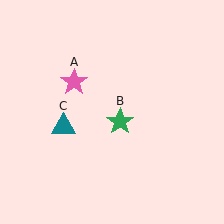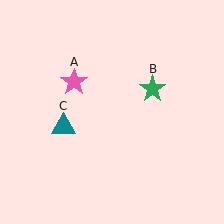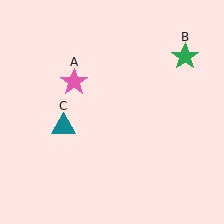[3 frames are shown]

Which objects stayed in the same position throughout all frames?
Pink star (object A) and teal triangle (object C) remained stationary.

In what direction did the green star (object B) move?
The green star (object B) moved up and to the right.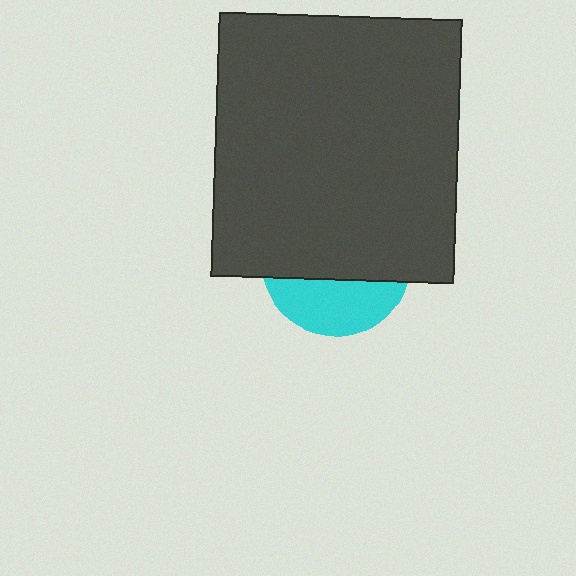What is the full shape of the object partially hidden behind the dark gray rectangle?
The partially hidden object is a cyan circle.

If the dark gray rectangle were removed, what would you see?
You would see the complete cyan circle.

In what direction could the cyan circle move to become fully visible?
The cyan circle could move down. That would shift it out from behind the dark gray rectangle entirely.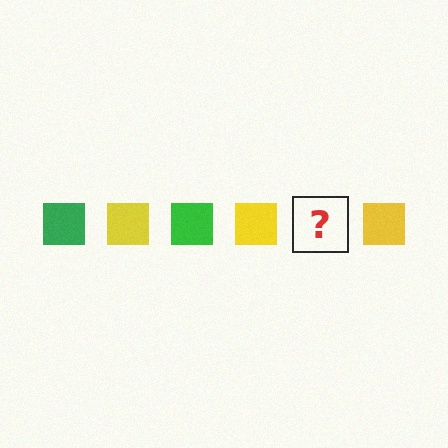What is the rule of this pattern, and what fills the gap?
The rule is that the pattern cycles through green, yellow squares. The gap should be filled with a green square.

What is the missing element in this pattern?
The missing element is a green square.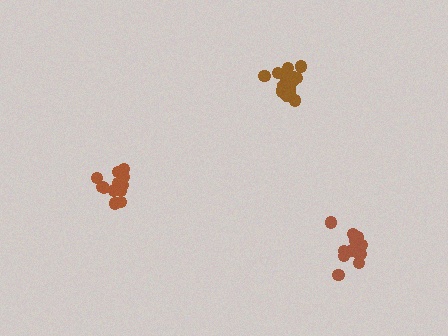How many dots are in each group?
Group 1: 15 dots, Group 2: 12 dots, Group 3: 15 dots (42 total).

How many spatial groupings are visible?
There are 3 spatial groupings.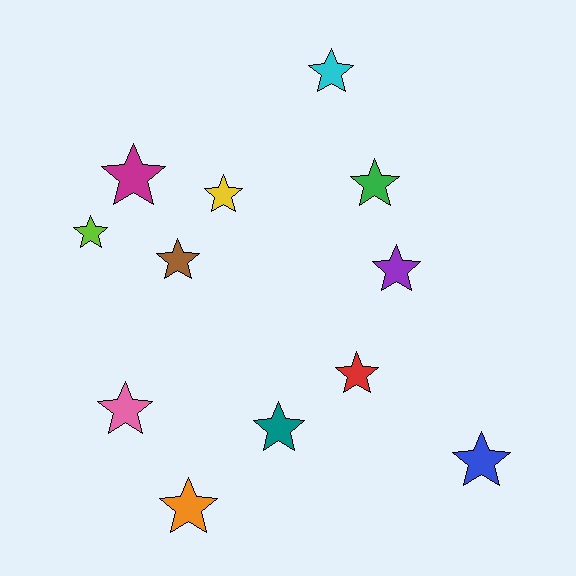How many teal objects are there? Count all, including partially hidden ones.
There is 1 teal object.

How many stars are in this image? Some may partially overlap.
There are 12 stars.